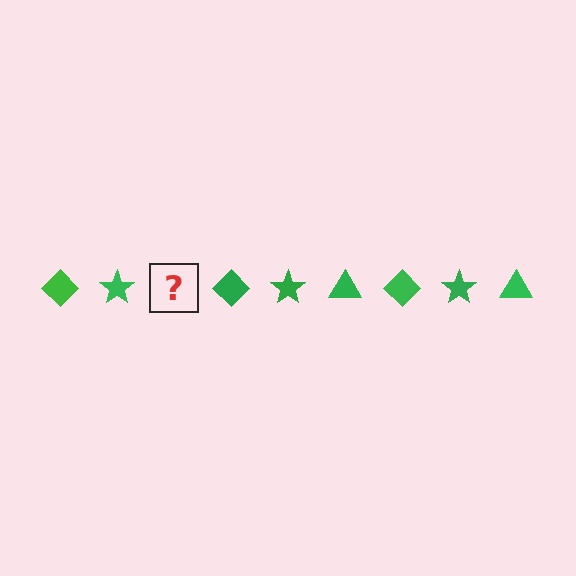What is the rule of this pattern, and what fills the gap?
The rule is that the pattern cycles through diamond, star, triangle shapes in green. The gap should be filled with a green triangle.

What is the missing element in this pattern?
The missing element is a green triangle.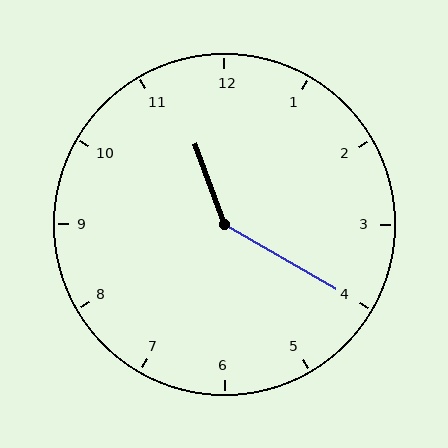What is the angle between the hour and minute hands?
Approximately 140 degrees.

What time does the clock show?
11:20.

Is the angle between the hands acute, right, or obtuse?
It is obtuse.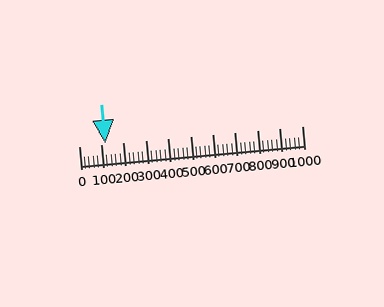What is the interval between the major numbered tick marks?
The major tick marks are spaced 100 units apart.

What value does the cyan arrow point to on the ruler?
The cyan arrow points to approximately 120.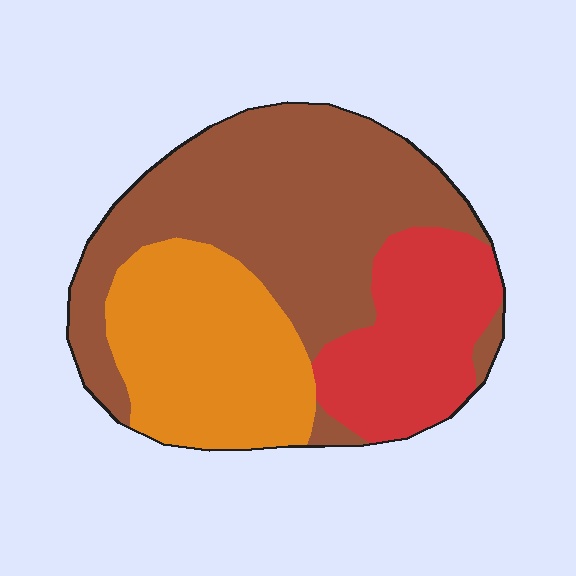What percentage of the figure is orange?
Orange covers about 30% of the figure.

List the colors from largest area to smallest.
From largest to smallest: brown, orange, red.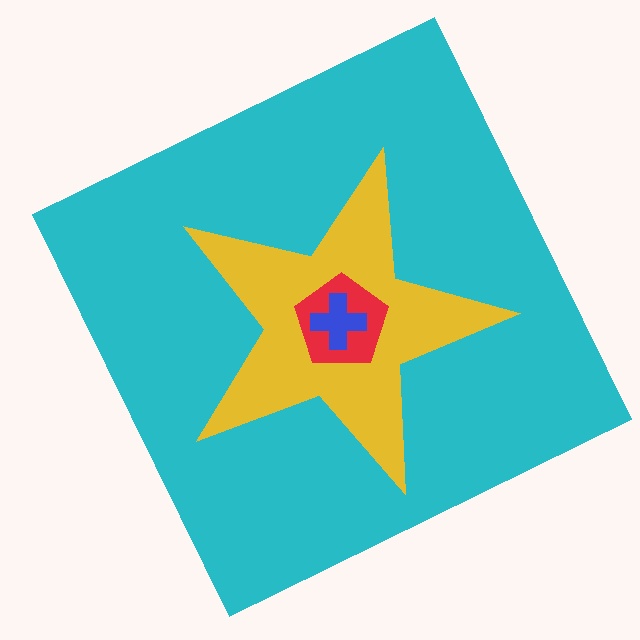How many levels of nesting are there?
4.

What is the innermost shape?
The blue cross.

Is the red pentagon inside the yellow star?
Yes.